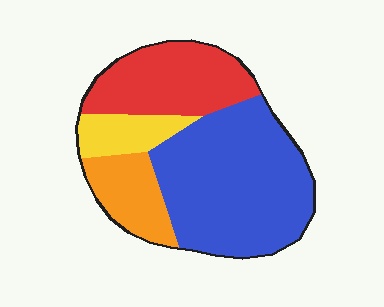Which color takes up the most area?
Blue, at roughly 50%.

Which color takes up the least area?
Yellow, at roughly 10%.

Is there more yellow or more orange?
Orange.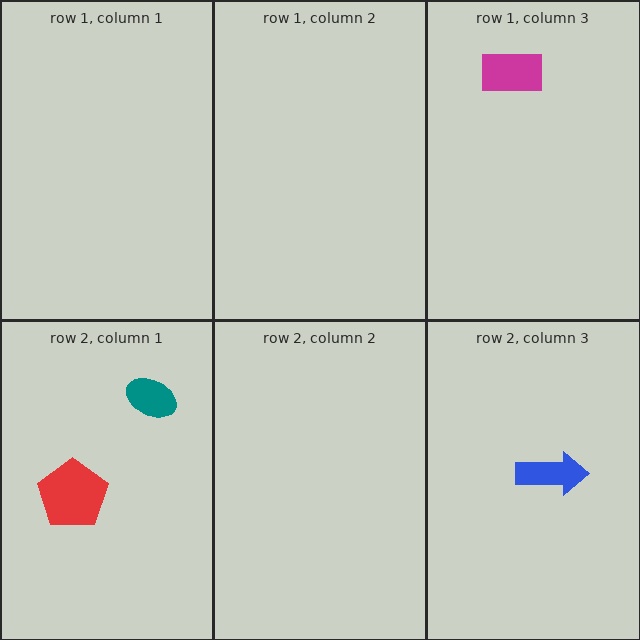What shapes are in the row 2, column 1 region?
The red pentagon, the teal ellipse.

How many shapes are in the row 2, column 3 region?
1.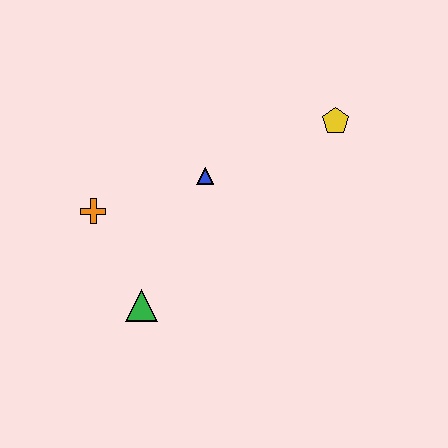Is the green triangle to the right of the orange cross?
Yes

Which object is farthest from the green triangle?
The yellow pentagon is farthest from the green triangle.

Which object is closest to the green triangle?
The orange cross is closest to the green triangle.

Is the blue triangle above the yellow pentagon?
No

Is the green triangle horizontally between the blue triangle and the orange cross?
Yes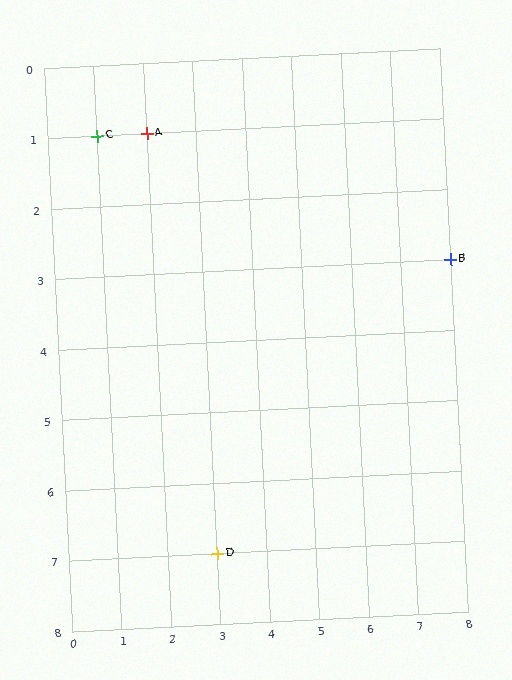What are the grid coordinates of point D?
Point D is at grid coordinates (3, 7).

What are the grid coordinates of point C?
Point C is at grid coordinates (1, 1).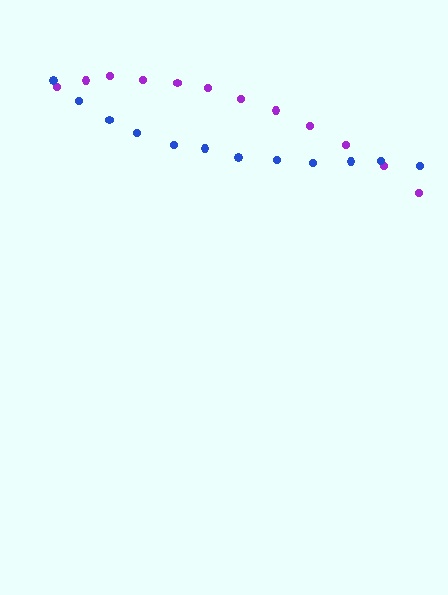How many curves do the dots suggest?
There are 2 distinct paths.